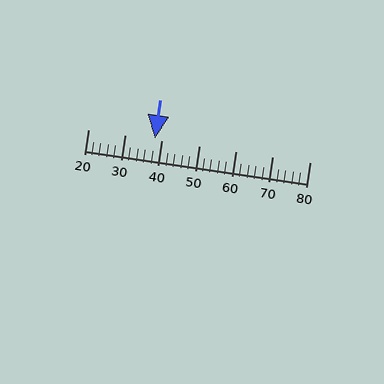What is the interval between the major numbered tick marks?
The major tick marks are spaced 10 units apart.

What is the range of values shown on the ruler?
The ruler shows values from 20 to 80.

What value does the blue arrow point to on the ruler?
The blue arrow points to approximately 38.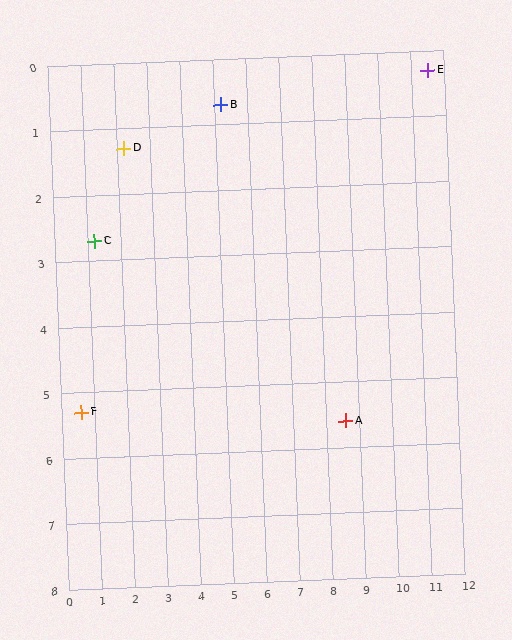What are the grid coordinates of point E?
Point E is at approximately (11.5, 0.3).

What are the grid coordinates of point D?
Point D is at approximately (2.2, 1.3).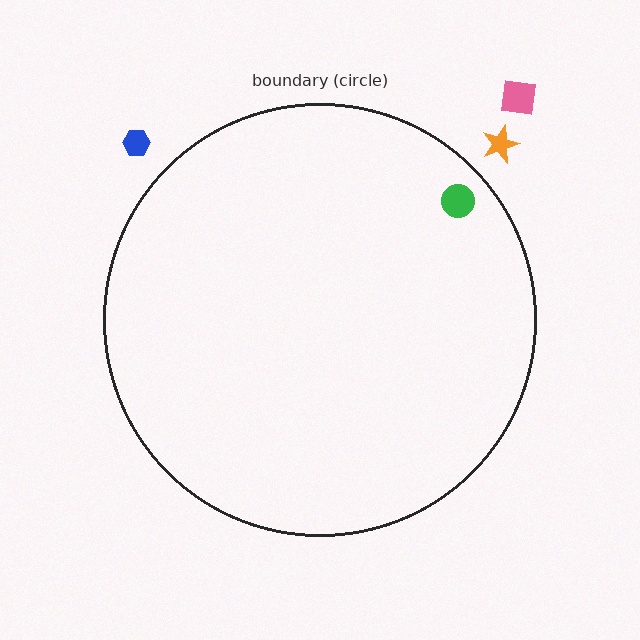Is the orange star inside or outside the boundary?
Outside.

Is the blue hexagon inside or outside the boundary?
Outside.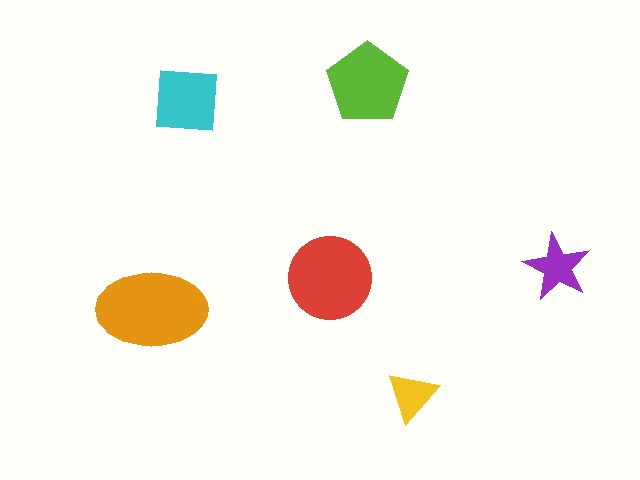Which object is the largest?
The orange ellipse.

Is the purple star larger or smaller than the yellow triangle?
Larger.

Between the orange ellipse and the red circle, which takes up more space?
The orange ellipse.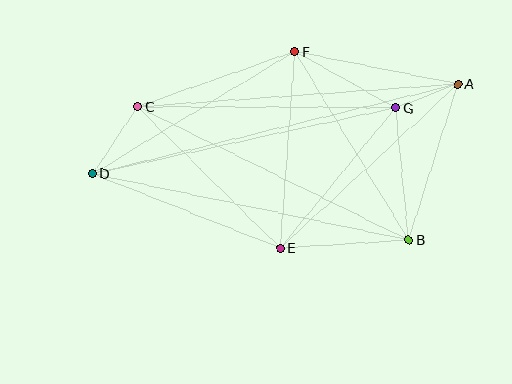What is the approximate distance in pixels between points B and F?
The distance between B and F is approximately 220 pixels.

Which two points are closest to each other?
Points A and G are closest to each other.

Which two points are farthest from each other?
Points A and D are farthest from each other.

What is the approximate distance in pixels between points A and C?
The distance between A and C is approximately 321 pixels.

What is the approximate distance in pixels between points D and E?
The distance between D and E is approximately 202 pixels.